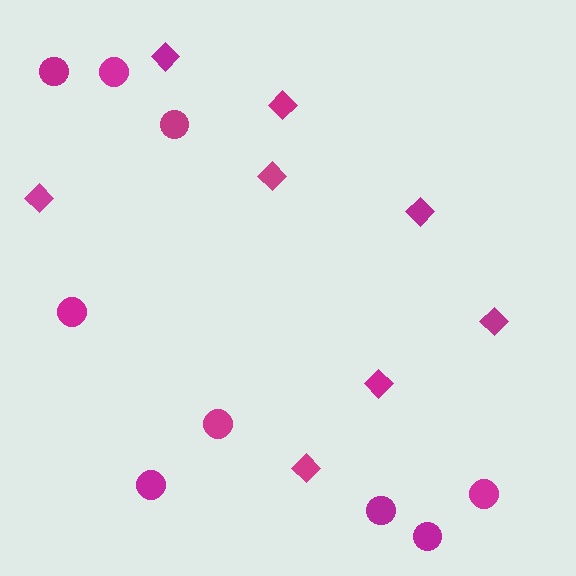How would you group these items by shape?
There are 2 groups: one group of circles (9) and one group of diamonds (8).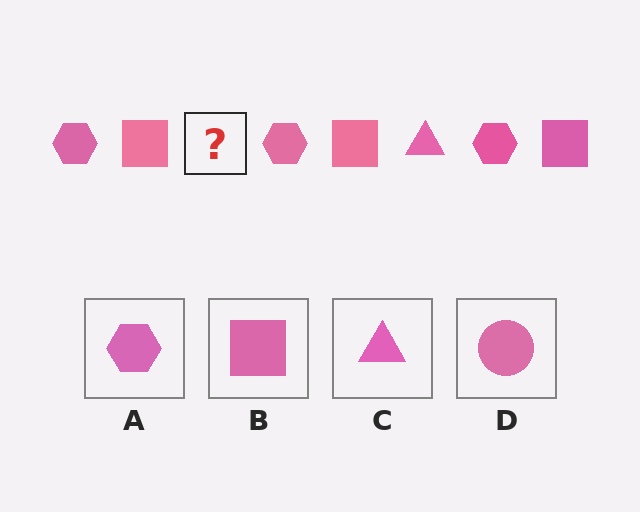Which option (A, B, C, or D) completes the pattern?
C.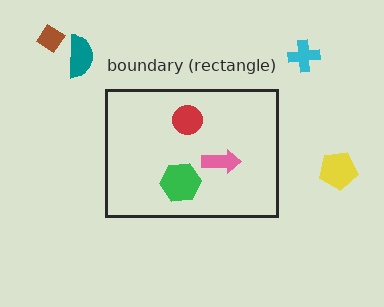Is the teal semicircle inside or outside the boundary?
Outside.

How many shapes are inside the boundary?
3 inside, 4 outside.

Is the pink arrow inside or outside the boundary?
Inside.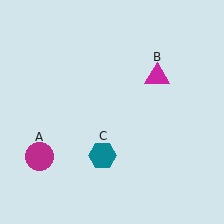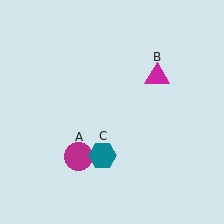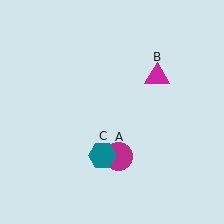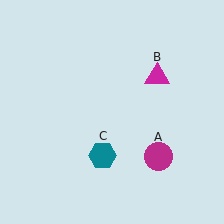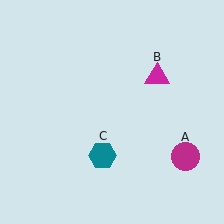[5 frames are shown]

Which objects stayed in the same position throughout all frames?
Magenta triangle (object B) and teal hexagon (object C) remained stationary.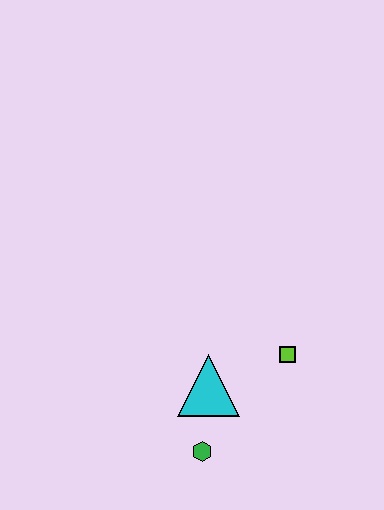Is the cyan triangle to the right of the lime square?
No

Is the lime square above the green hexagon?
Yes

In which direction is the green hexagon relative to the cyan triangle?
The green hexagon is below the cyan triangle.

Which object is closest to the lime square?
The cyan triangle is closest to the lime square.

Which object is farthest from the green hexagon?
The lime square is farthest from the green hexagon.